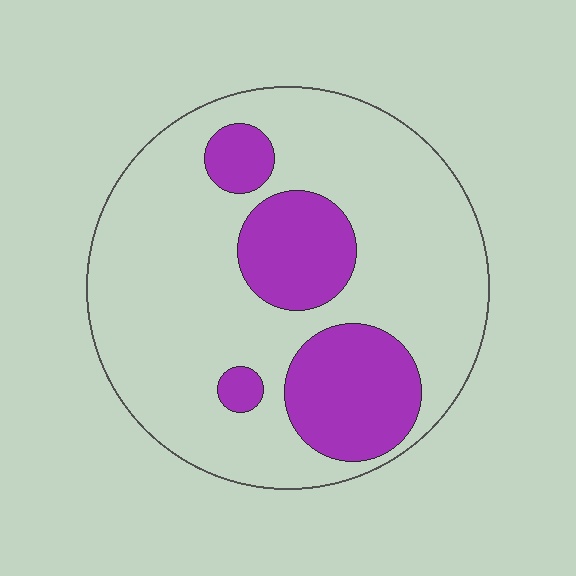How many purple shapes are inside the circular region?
4.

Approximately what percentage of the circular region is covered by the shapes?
Approximately 25%.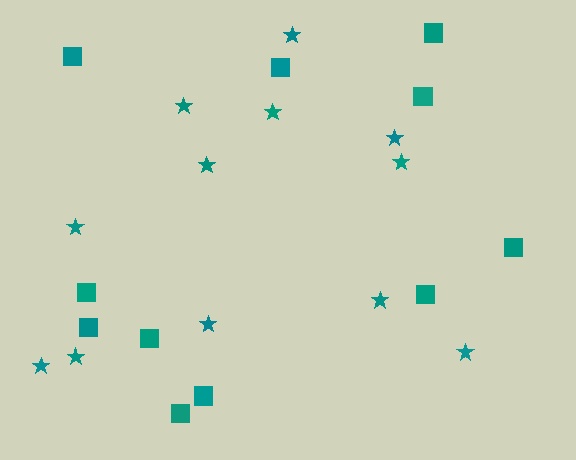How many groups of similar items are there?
There are 2 groups: one group of stars (12) and one group of squares (11).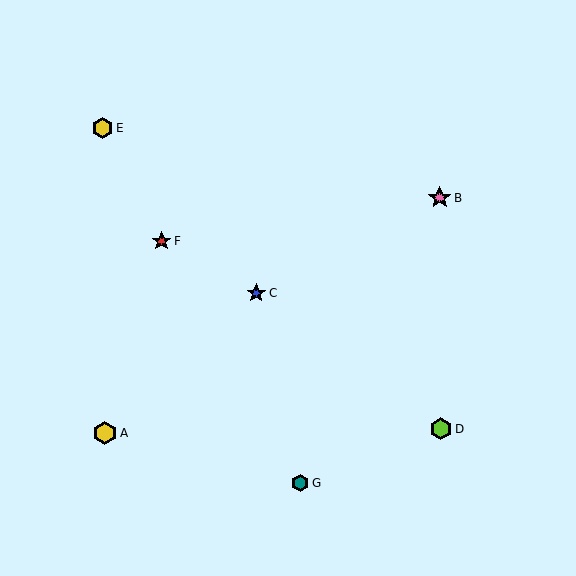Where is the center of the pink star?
The center of the pink star is at (440, 198).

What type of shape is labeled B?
Shape B is a pink star.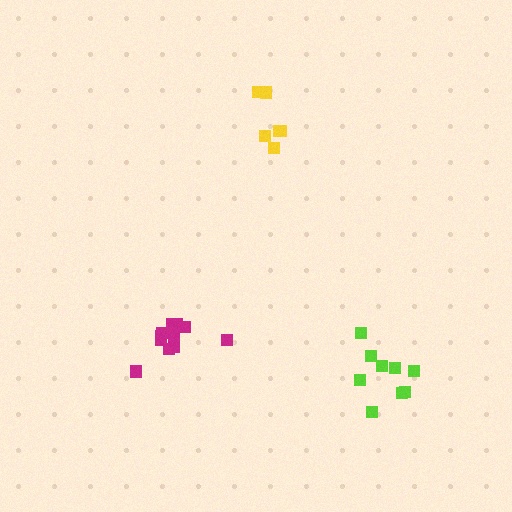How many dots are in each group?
Group 1: 6 dots, Group 2: 9 dots, Group 3: 11 dots (26 total).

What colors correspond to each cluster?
The clusters are colored: yellow, lime, magenta.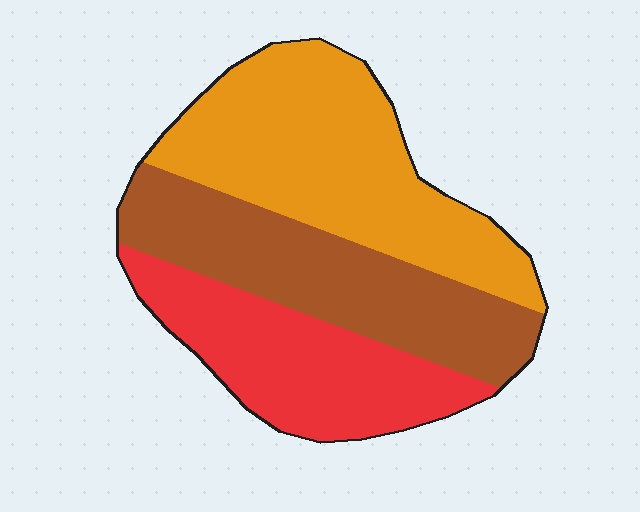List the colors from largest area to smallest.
From largest to smallest: orange, brown, red.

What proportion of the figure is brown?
Brown takes up about one third (1/3) of the figure.